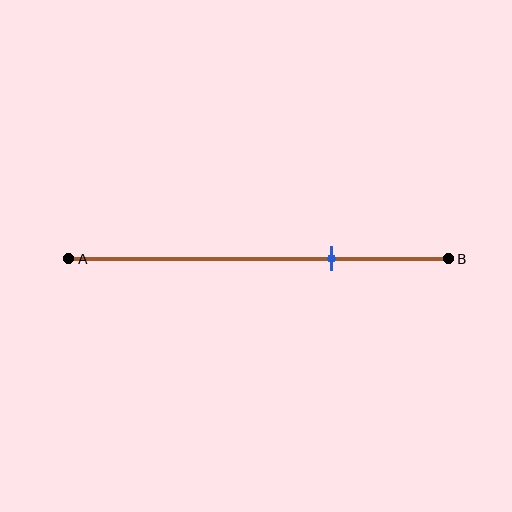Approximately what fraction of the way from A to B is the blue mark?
The blue mark is approximately 70% of the way from A to B.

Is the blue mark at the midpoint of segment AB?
No, the mark is at about 70% from A, not at the 50% midpoint.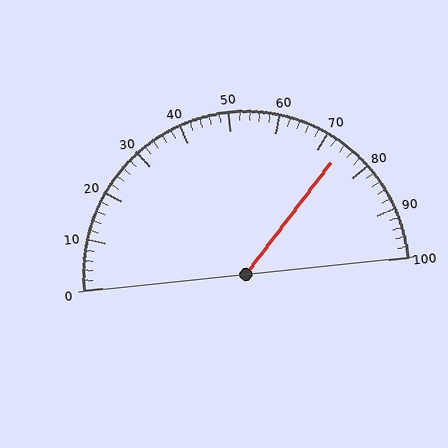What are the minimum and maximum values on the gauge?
The gauge ranges from 0 to 100.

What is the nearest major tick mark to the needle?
The nearest major tick mark is 70.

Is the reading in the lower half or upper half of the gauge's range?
The reading is in the upper half of the range (0 to 100).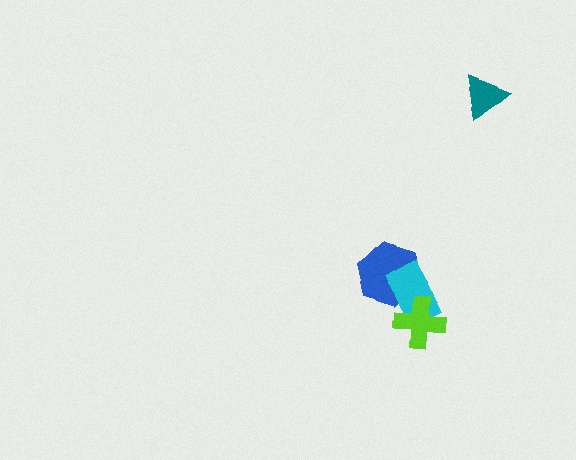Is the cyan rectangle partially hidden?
Yes, it is partially covered by another shape.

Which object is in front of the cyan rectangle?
The lime cross is in front of the cyan rectangle.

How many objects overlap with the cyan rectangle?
2 objects overlap with the cyan rectangle.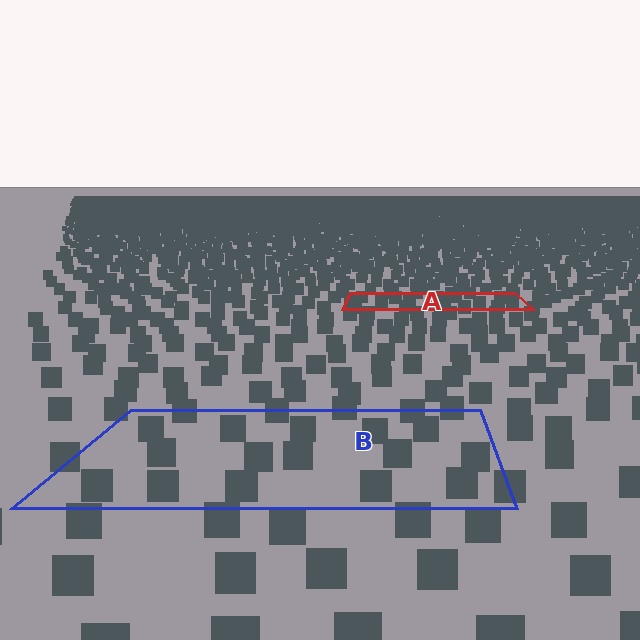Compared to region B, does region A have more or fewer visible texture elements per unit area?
Region A has more texture elements per unit area — they are packed more densely because it is farther away.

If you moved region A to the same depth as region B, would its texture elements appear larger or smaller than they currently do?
They would appear larger. At a closer depth, the same texture elements are projected at a bigger on-screen size.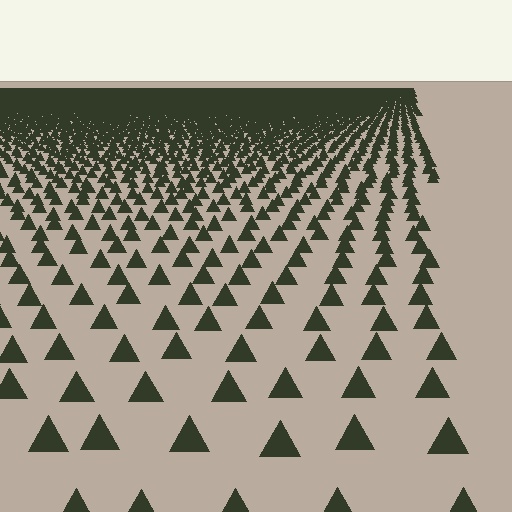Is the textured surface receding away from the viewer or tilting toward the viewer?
The surface is receding away from the viewer. Texture elements get smaller and denser toward the top.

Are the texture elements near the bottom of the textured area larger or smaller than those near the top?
Larger. Near the bottom, elements are closer to the viewer and appear at a bigger on-screen size.